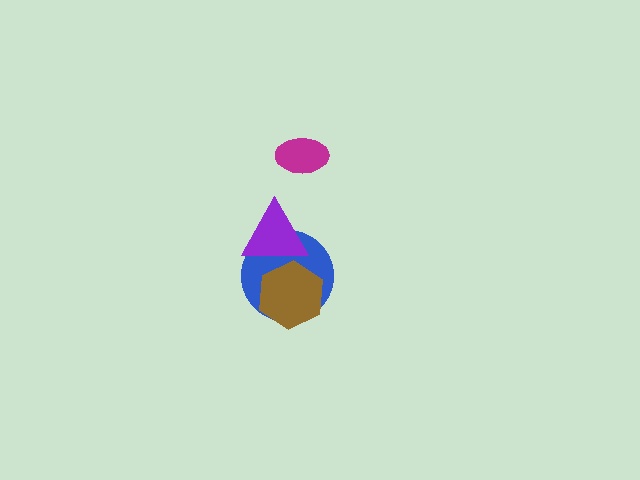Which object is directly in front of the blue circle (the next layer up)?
The brown hexagon is directly in front of the blue circle.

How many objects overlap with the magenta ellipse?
0 objects overlap with the magenta ellipse.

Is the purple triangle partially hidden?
No, no other shape covers it.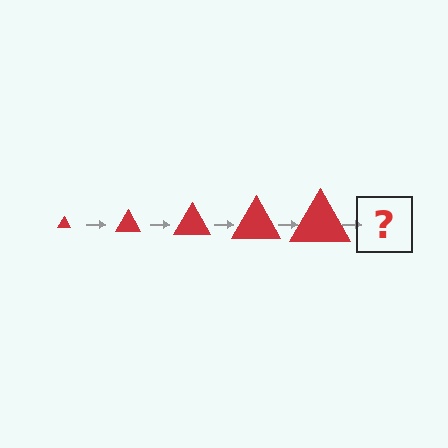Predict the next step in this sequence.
The next step is a red triangle, larger than the previous one.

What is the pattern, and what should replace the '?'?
The pattern is that the triangle gets progressively larger each step. The '?' should be a red triangle, larger than the previous one.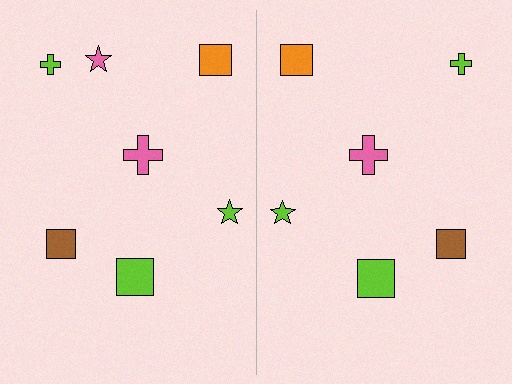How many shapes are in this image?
There are 13 shapes in this image.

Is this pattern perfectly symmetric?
No, the pattern is not perfectly symmetric. A pink star is missing from the right side.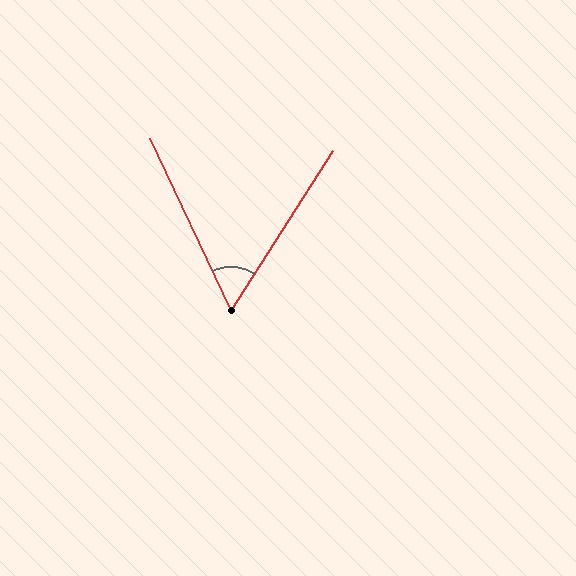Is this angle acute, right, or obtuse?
It is acute.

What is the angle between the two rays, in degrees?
Approximately 58 degrees.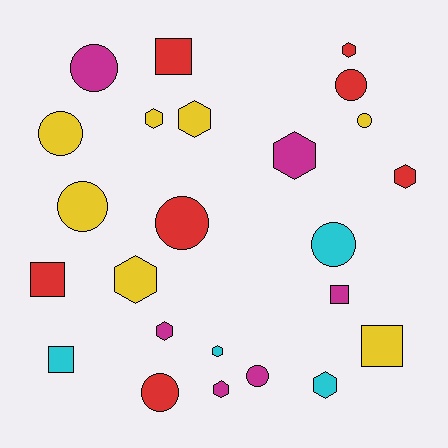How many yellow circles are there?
There are 3 yellow circles.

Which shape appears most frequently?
Hexagon, with 10 objects.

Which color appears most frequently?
Yellow, with 7 objects.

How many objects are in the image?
There are 24 objects.